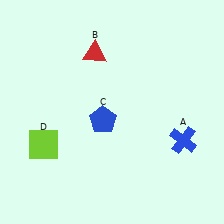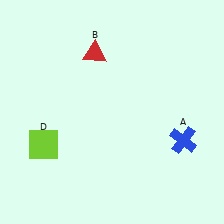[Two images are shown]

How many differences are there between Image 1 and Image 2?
There is 1 difference between the two images.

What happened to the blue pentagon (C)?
The blue pentagon (C) was removed in Image 2. It was in the bottom-left area of Image 1.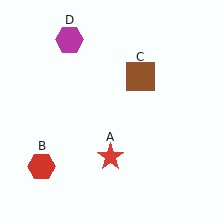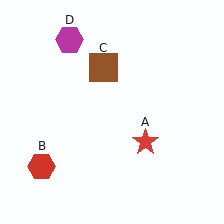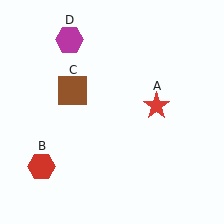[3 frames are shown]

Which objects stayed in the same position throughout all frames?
Red hexagon (object B) and magenta hexagon (object D) remained stationary.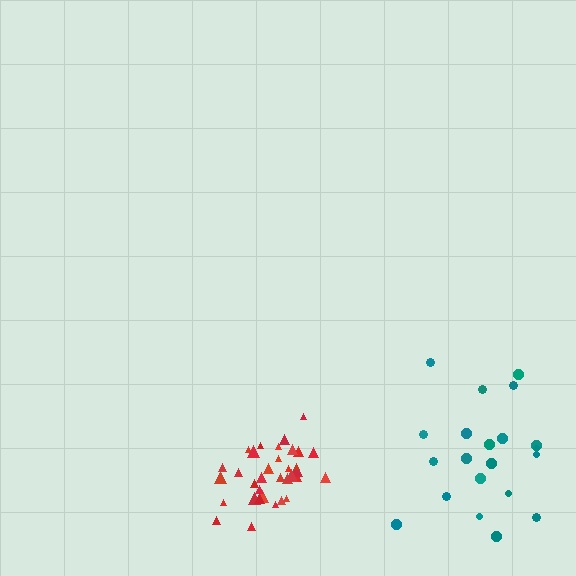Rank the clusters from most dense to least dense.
red, teal.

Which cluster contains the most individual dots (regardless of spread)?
Red (34).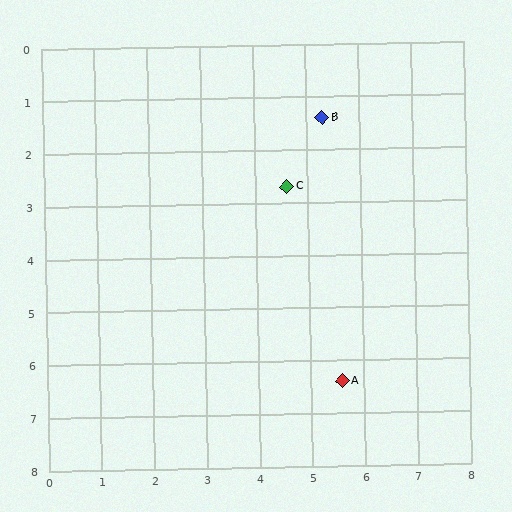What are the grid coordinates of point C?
Point C is at approximately (4.6, 2.7).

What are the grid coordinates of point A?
Point A is at approximately (5.6, 6.4).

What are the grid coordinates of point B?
Point B is at approximately (5.3, 1.4).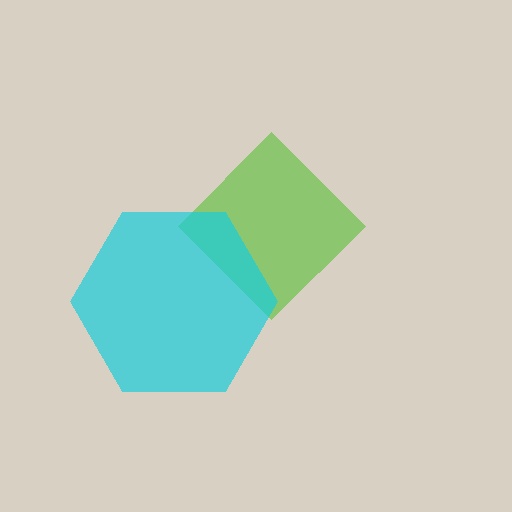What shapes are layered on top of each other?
The layered shapes are: a lime diamond, a cyan hexagon.